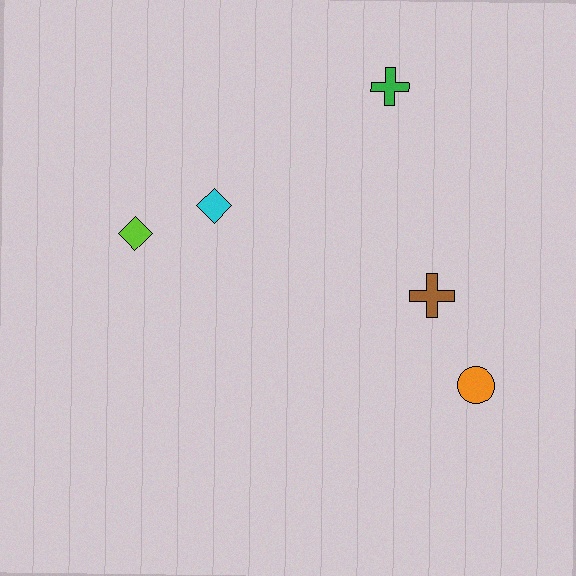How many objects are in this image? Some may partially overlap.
There are 5 objects.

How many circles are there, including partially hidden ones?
There is 1 circle.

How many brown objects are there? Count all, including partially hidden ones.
There is 1 brown object.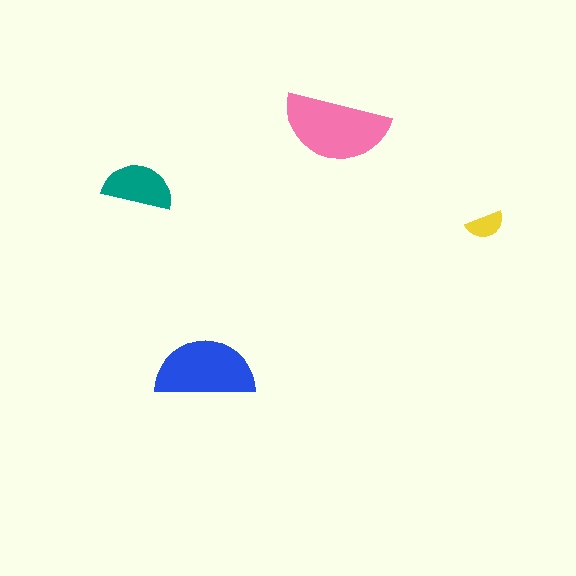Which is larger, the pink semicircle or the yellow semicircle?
The pink one.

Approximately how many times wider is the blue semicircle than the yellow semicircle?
About 2.5 times wider.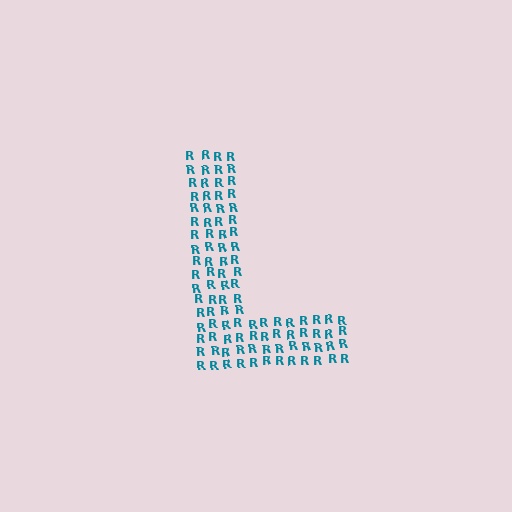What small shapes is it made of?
It is made of small letter R's.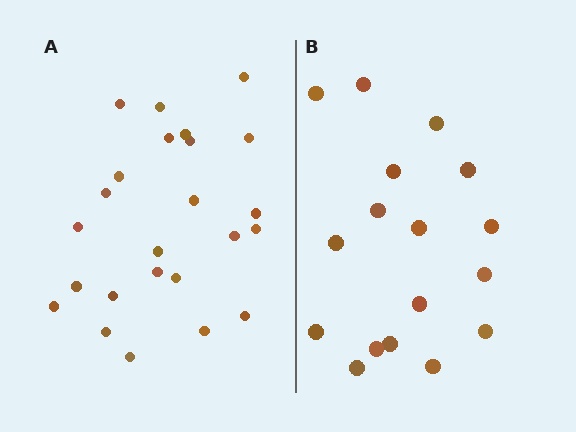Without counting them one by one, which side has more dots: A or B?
Region A (the left region) has more dots.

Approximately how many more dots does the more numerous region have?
Region A has roughly 8 or so more dots than region B.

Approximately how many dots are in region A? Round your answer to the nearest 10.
About 20 dots. (The exact count is 24, which rounds to 20.)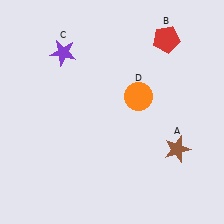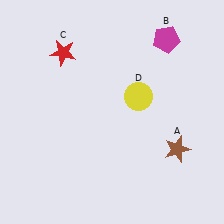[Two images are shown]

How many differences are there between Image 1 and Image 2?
There are 3 differences between the two images.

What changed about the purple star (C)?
In Image 1, C is purple. In Image 2, it changed to red.